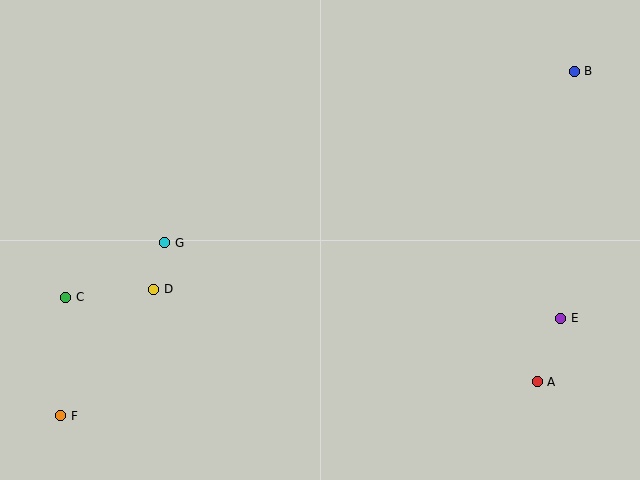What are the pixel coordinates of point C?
Point C is at (66, 297).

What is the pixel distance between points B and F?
The distance between B and F is 618 pixels.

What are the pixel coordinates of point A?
Point A is at (537, 382).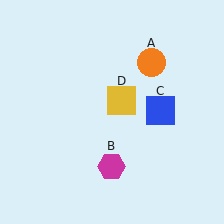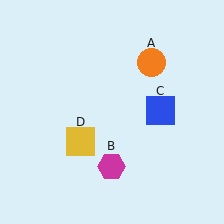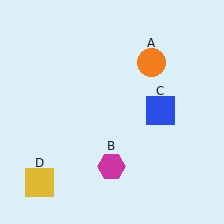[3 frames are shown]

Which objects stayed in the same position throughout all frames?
Orange circle (object A) and magenta hexagon (object B) and blue square (object C) remained stationary.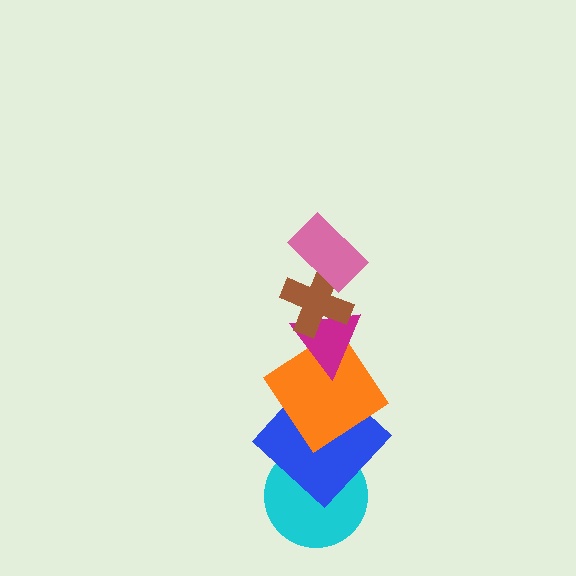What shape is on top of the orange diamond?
The magenta triangle is on top of the orange diamond.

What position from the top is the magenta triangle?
The magenta triangle is 3rd from the top.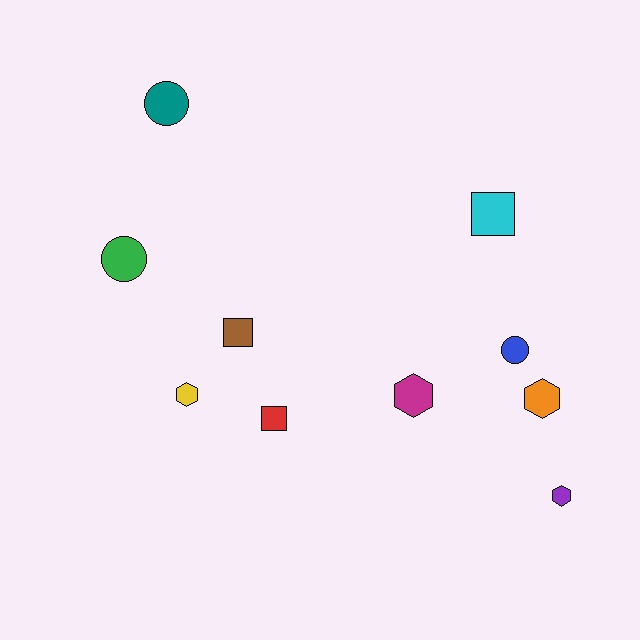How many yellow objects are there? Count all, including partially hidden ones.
There is 1 yellow object.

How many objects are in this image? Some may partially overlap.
There are 10 objects.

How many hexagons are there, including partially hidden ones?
There are 4 hexagons.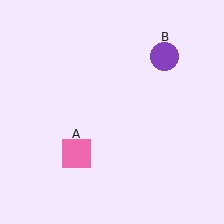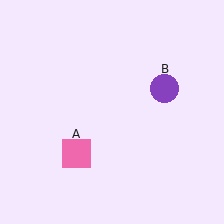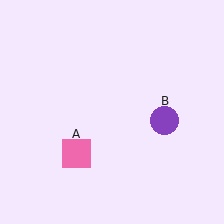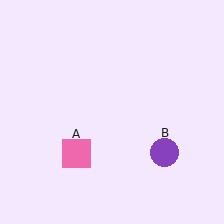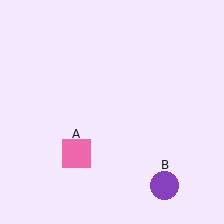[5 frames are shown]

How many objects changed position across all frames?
1 object changed position: purple circle (object B).